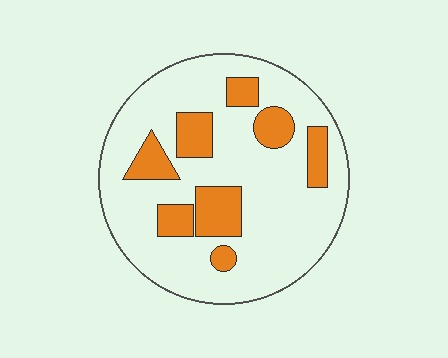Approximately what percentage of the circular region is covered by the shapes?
Approximately 20%.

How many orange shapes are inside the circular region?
8.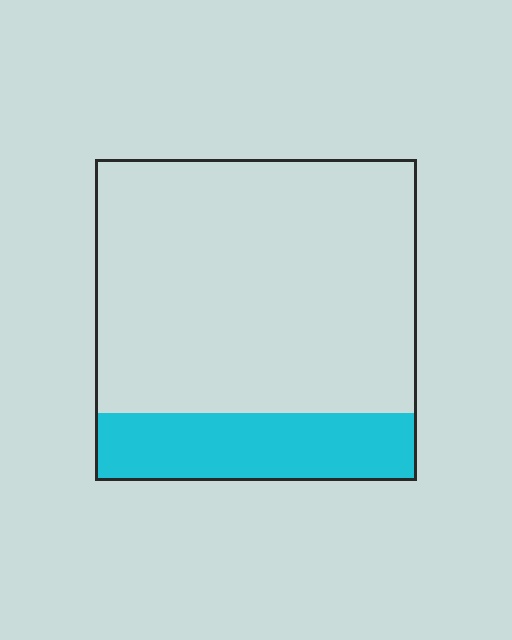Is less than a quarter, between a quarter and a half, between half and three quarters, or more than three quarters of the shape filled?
Less than a quarter.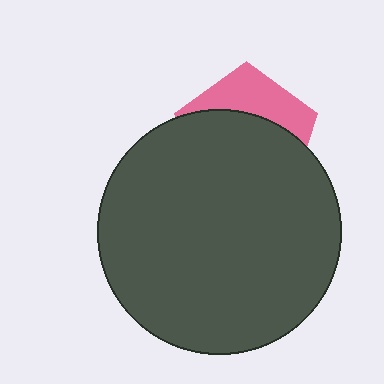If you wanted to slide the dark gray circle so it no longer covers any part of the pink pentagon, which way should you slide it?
Slide it down — that is the most direct way to separate the two shapes.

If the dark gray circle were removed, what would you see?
You would see the complete pink pentagon.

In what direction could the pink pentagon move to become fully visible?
The pink pentagon could move up. That would shift it out from behind the dark gray circle entirely.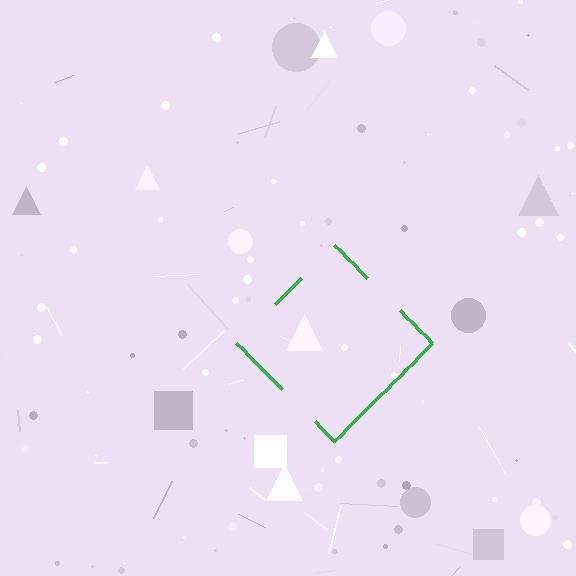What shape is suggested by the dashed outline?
The dashed outline suggests a diamond.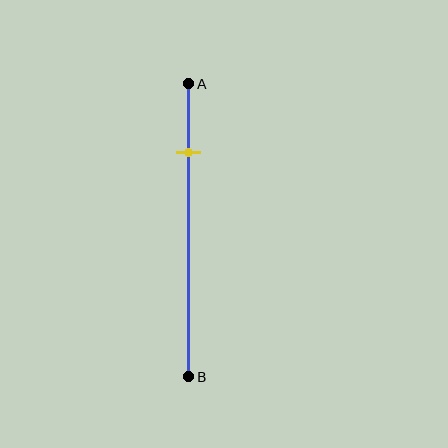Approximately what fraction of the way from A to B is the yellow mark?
The yellow mark is approximately 25% of the way from A to B.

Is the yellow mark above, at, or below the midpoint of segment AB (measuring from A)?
The yellow mark is above the midpoint of segment AB.